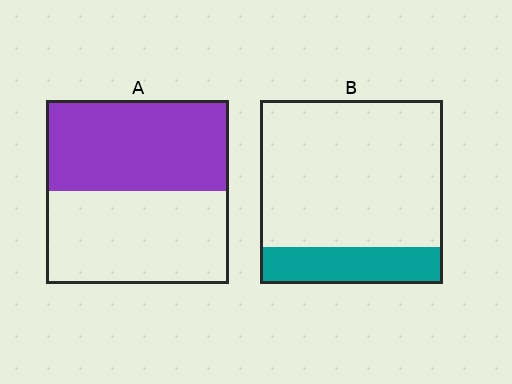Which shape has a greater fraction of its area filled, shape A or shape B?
Shape A.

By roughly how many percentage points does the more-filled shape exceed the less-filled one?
By roughly 30 percentage points (A over B).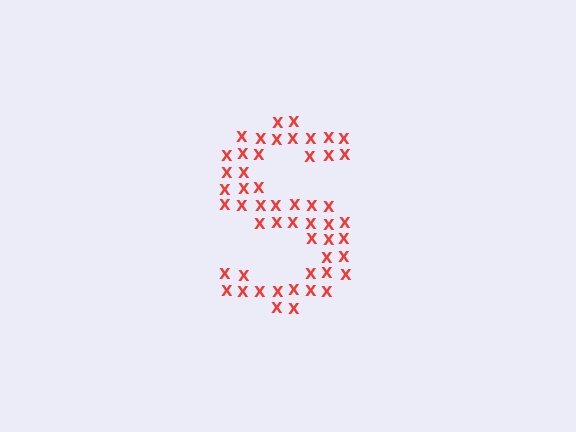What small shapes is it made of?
It is made of small letter X's.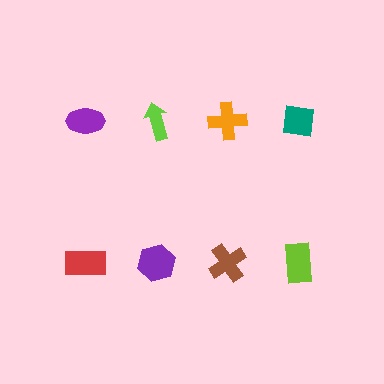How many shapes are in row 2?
4 shapes.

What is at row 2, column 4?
A lime rectangle.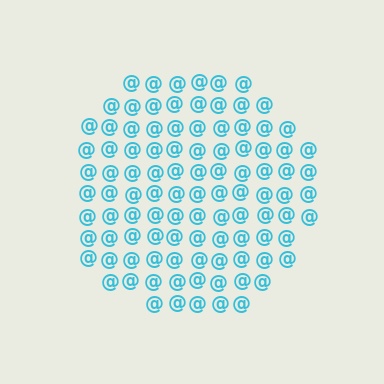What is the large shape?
The large shape is a circle.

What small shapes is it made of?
It is made of small at signs.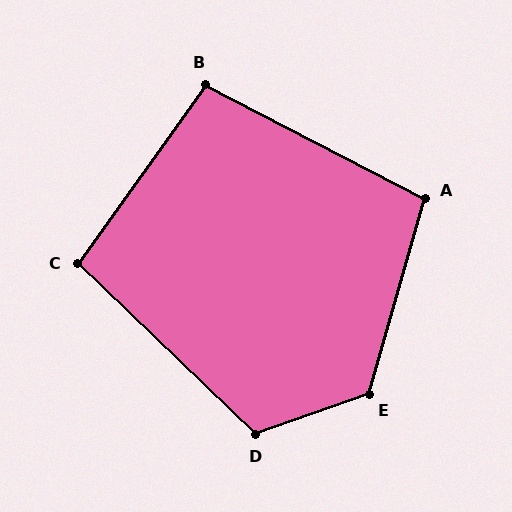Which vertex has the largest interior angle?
E, at approximately 125 degrees.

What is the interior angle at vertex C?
Approximately 98 degrees (obtuse).